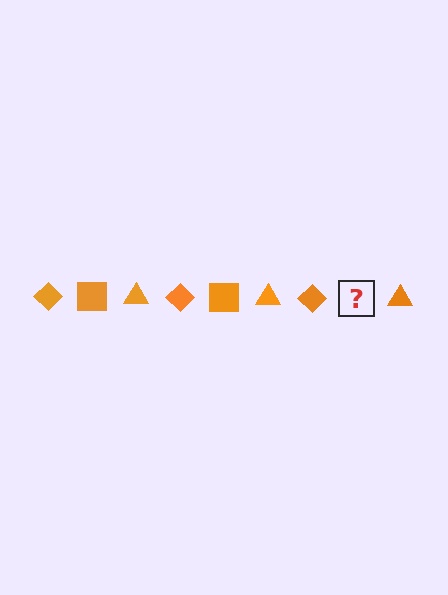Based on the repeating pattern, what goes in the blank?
The blank should be an orange square.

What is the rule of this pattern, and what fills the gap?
The rule is that the pattern cycles through diamond, square, triangle shapes in orange. The gap should be filled with an orange square.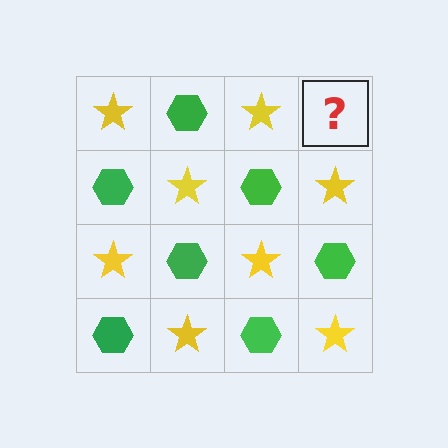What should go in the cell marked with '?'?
The missing cell should contain a green hexagon.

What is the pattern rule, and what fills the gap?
The rule is that it alternates yellow star and green hexagon in a checkerboard pattern. The gap should be filled with a green hexagon.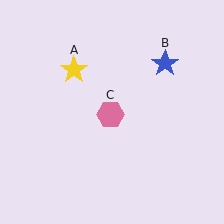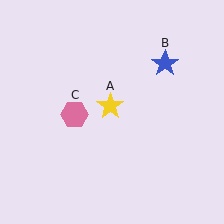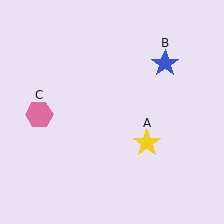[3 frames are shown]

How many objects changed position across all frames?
2 objects changed position: yellow star (object A), pink hexagon (object C).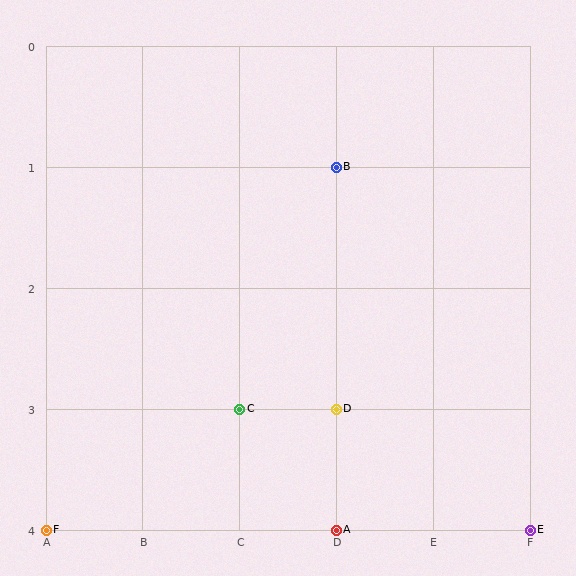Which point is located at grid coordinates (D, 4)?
Point A is at (D, 4).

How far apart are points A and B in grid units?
Points A and B are 3 rows apart.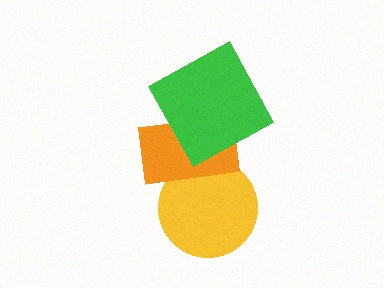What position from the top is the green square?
The green square is 1st from the top.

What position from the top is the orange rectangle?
The orange rectangle is 2nd from the top.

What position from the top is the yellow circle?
The yellow circle is 3rd from the top.